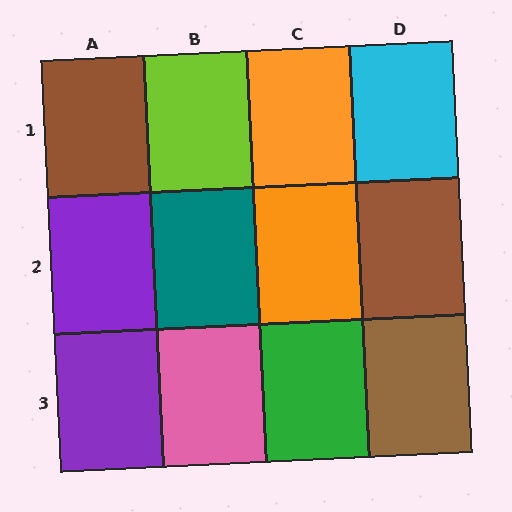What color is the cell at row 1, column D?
Cyan.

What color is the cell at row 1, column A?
Brown.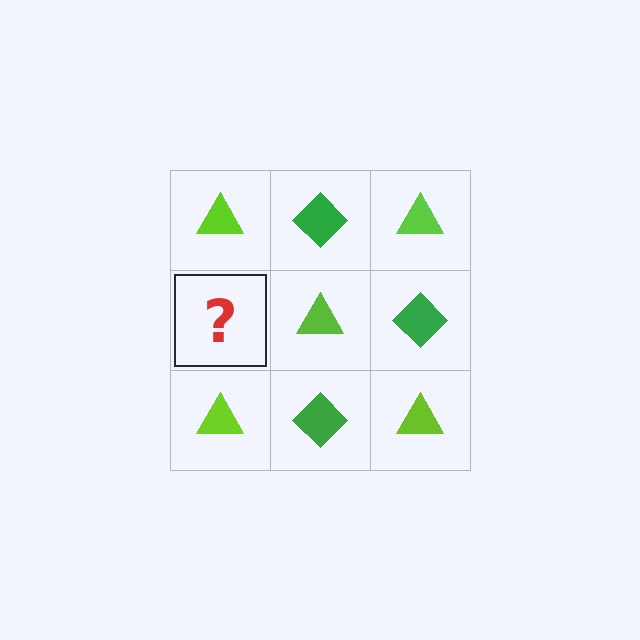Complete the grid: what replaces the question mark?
The question mark should be replaced with a green diamond.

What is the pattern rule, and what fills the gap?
The rule is that it alternates lime triangle and green diamond in a checkerboard pattern. The gap should be filled with a green diamond.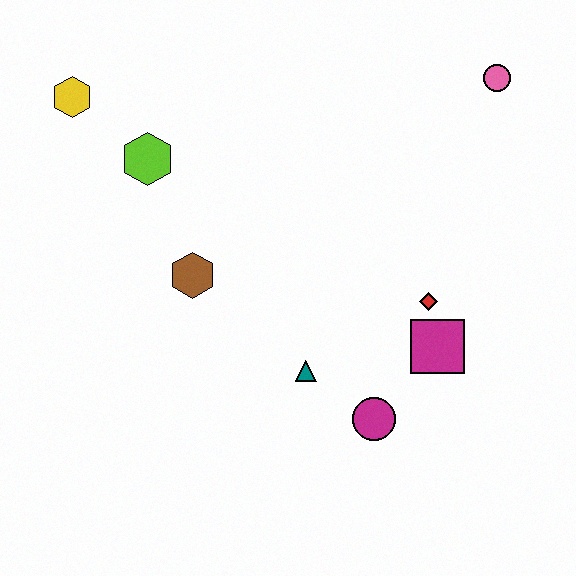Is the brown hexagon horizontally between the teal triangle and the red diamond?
No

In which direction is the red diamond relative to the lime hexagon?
The red diamond is to the right of the lime hexagon.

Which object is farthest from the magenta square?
The yellow hexagon is farthest from the magenta square.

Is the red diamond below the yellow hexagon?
Yes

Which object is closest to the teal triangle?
The magenta circle is closest to the teal triangle.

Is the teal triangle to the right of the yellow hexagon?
Yes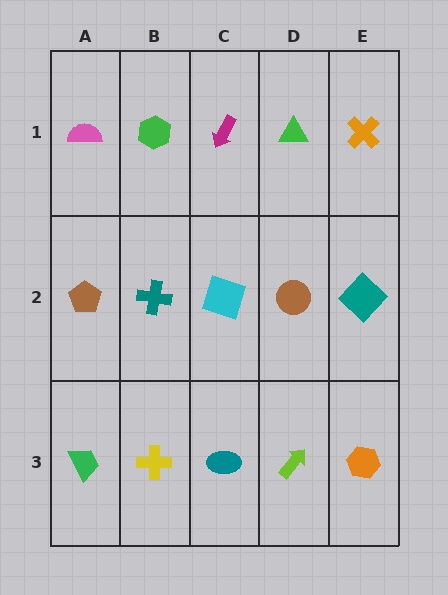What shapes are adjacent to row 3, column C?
A cyan square (row 2, column C), a yellow cross (row 3, column B), a lime arrow (row 3, column D).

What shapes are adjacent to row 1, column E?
A teal diamond (row 2, column E), a green triangle (row 1, column D).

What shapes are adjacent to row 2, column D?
A green triangle (row 1, column D), a lime arrow (row 3, column D), a cyan square (row 2, column C), a teal diamond (row 2, column E).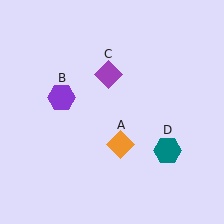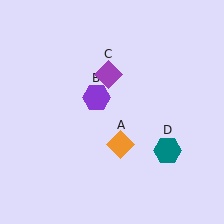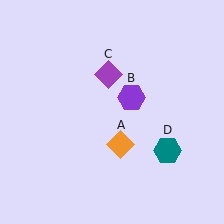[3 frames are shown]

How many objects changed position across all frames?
1 object changed position: purple hexagon (object B).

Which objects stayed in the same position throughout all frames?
Orange diamond (object A) and purple diamond (object C) and teal hexagon (object D) remained stationary.